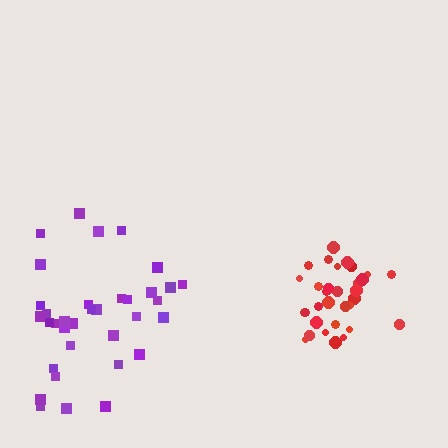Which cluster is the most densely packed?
Red.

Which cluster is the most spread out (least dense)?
Purple.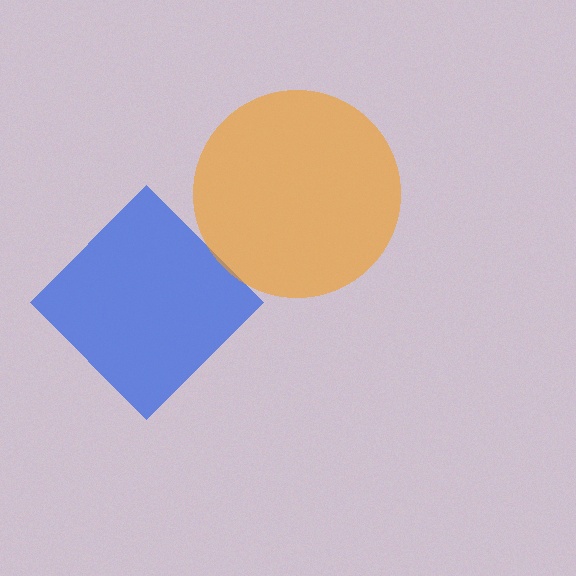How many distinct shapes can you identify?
There are 2 distinct shapes: a blue diamond, an orange circle.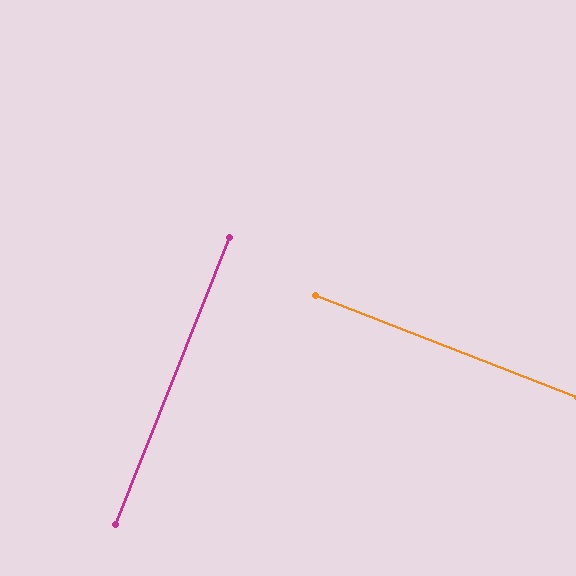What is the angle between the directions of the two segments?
Approximately 90 degrees.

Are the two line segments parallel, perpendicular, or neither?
Perpendicular — they meet at approximately 90°.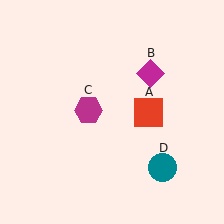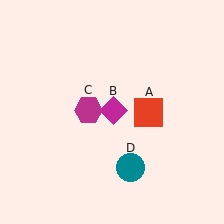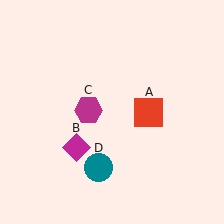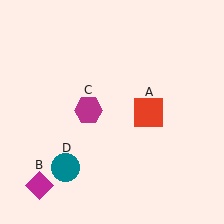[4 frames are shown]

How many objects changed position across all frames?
2 objects changed position: magenta diamond (object B), teal circle (object D).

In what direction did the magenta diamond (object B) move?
The magenta diamond (object B) moved down and to the left.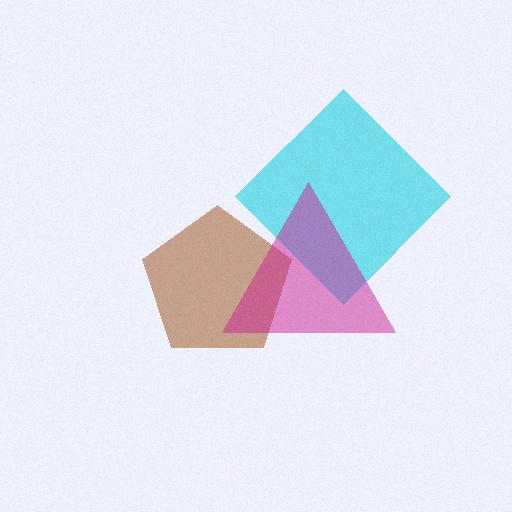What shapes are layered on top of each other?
The layered shapes are: a cyan diamond, a brown pentagon, a magenta triangle.